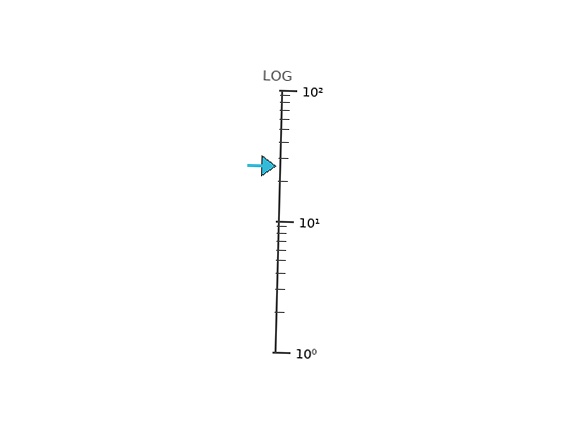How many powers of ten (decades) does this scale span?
The scale spans 2 decades, from 1 to 100.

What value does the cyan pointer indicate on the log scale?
The pointer indicates approximately 26.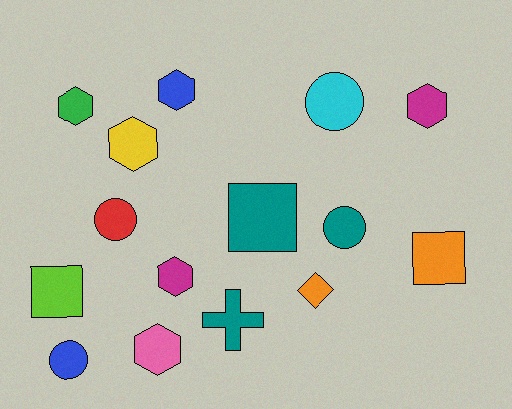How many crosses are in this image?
There is 1 cross.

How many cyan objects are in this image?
There is 1 cyan object.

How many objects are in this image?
There are 15 objects.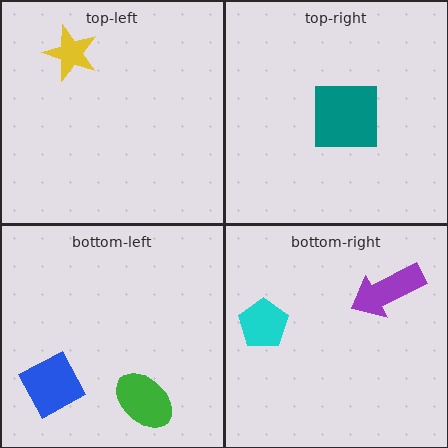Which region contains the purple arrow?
The bottom-right region.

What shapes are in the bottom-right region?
The cyan pentagon, the purple arrow.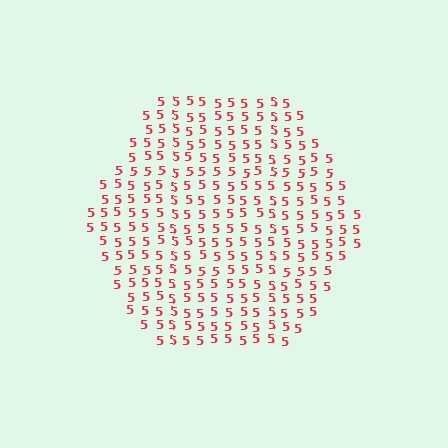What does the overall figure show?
The overall figure shows a hexagon.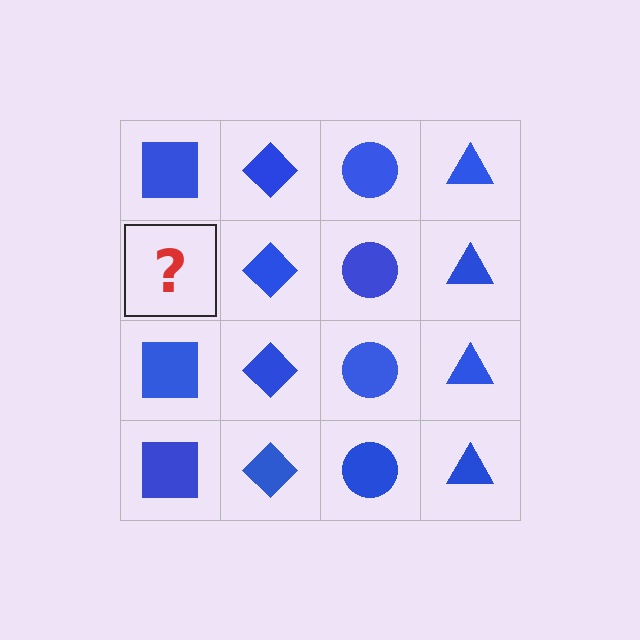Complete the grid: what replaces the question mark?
The question mark should be replaced with a blue square.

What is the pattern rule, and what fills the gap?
The rule is that each column has a consistent shape. The gap should be filled with a blue square.